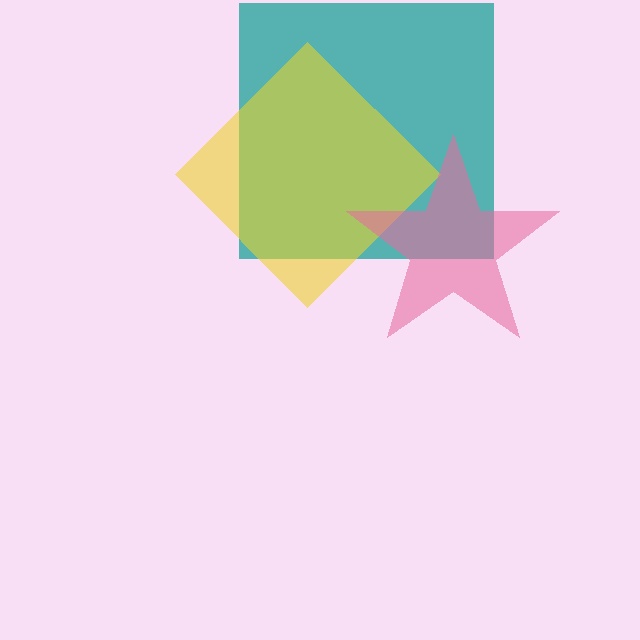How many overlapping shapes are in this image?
There are 3 overlapping shapes in the image.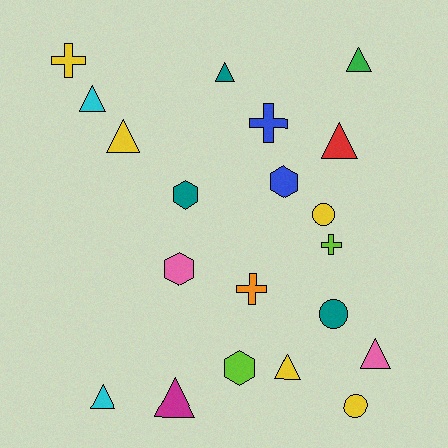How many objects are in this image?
There are 20 objects.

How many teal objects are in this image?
There are 3 teal objects.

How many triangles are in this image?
There are 9 triangles.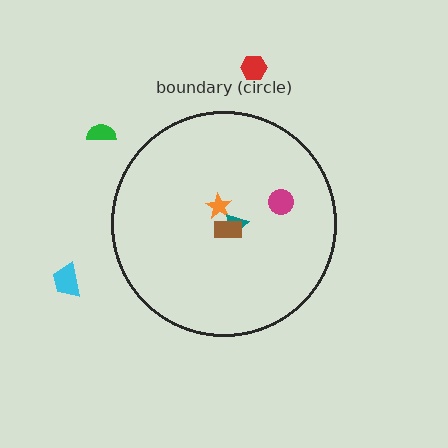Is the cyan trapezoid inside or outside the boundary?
Outside.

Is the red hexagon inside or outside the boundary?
Outside.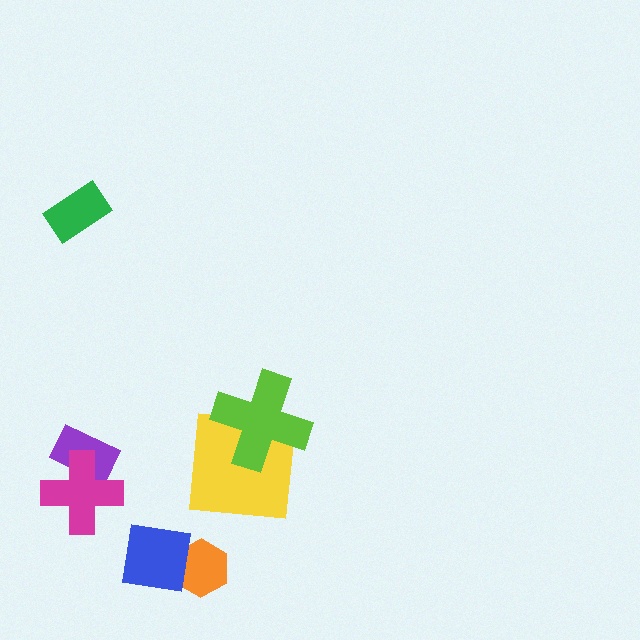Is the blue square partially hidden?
No, no other shape covers it.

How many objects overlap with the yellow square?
1 object overlaps with the yellow square.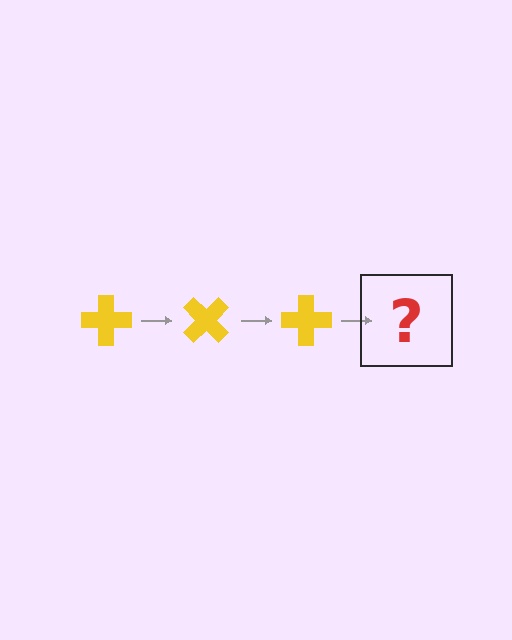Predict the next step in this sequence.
The next step is a yellow cross rotated 135 degrees.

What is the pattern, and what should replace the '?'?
The pattern is that the cross rotates 45 degrees each step. The '?' should be a yellow cross rotated 135 degrees.